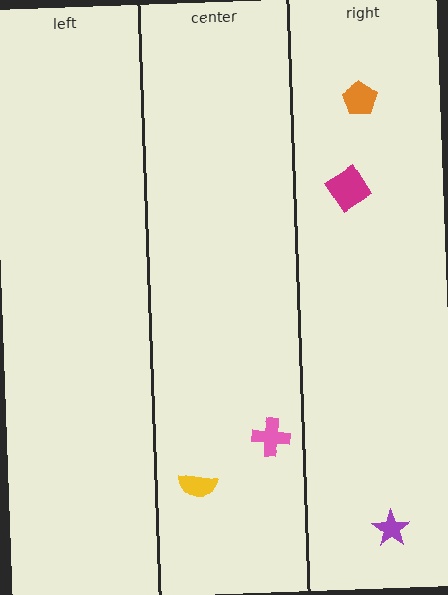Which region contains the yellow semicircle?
The center region.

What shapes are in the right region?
The purple star, the orange pentagon, the magenta diamond.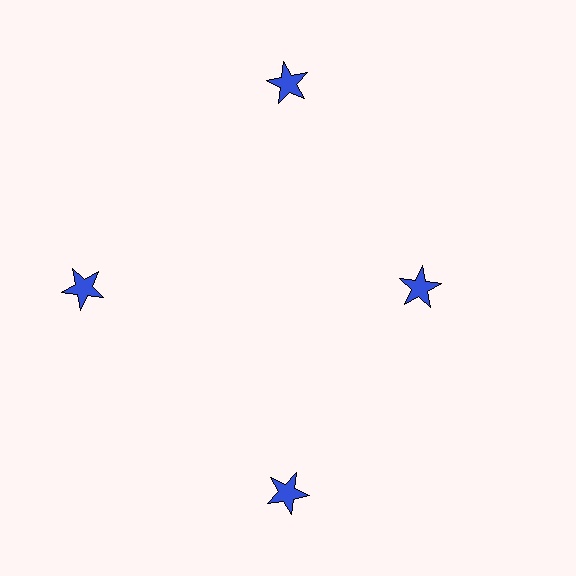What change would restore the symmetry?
The symmetry would be restored by moving it outward, back onto the ring so that all 4 stars sit at equal angles and equal distance from the center.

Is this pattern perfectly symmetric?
No. The 4 blue stars are arranged in a ring, but one element near the 3 o'clock position is pulled inward toward the center, breaking the 4-fold rotational symmetry.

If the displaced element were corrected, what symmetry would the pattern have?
It would have 4-fold rotational symmetry — the pattern would map onto itself every 90 degrees.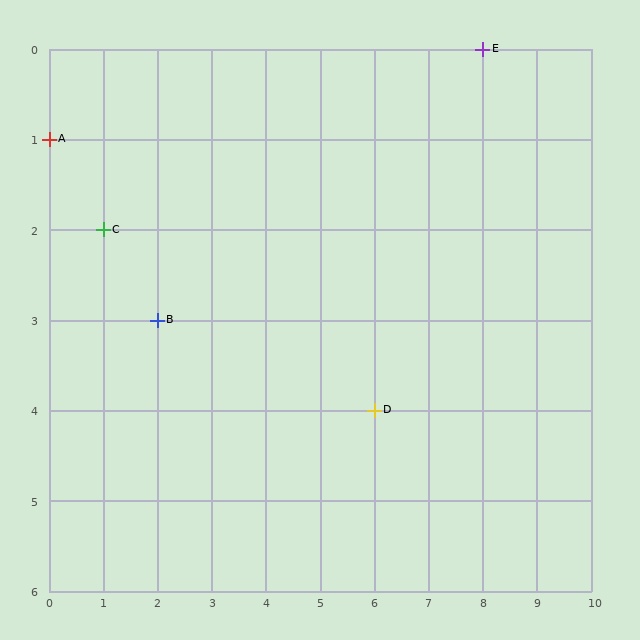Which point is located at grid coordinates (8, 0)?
Point E is at (8, 0).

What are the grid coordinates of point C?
Point C is at grid coordinates (1, 2).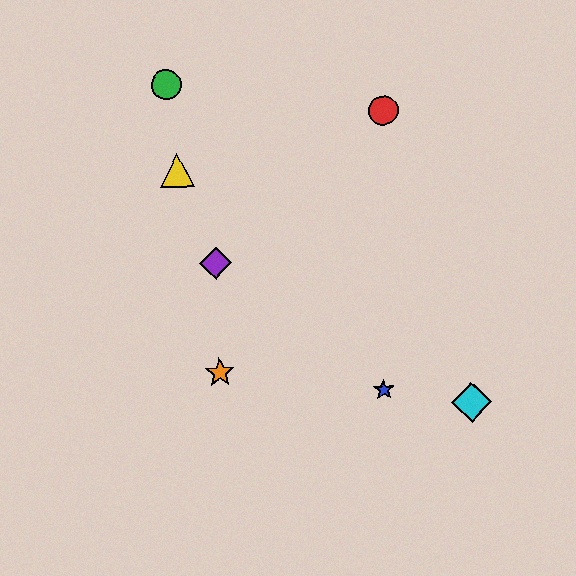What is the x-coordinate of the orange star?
The orange star is at x≈220.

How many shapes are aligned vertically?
2 shapes (the purple diamond, the orange star) are aligned vertically.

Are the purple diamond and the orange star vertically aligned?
Yes, both are at x≈216.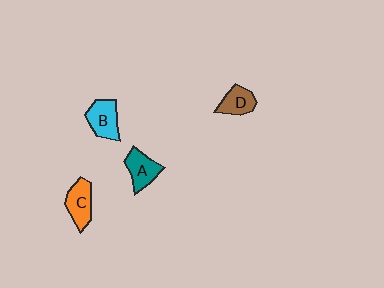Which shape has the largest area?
Shape B (cyan).